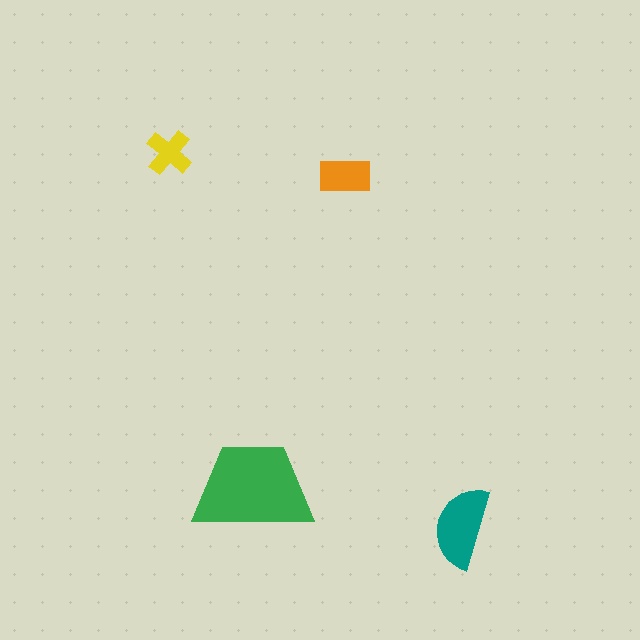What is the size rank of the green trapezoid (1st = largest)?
1st.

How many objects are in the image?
There are 4 objects in the image.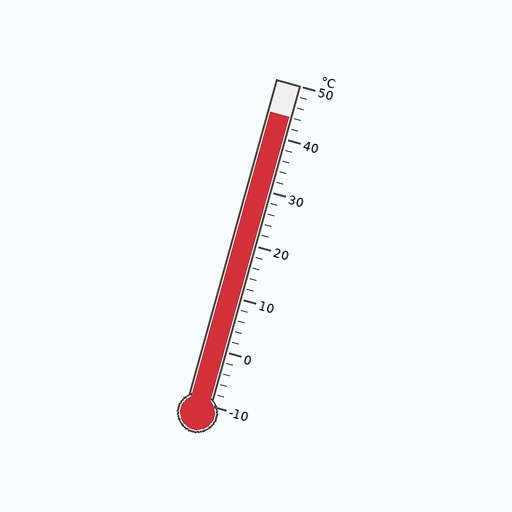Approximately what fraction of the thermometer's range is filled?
The thermometer is filled to approximately 90% of its range.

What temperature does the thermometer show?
The thermometer shows approximately 44°C.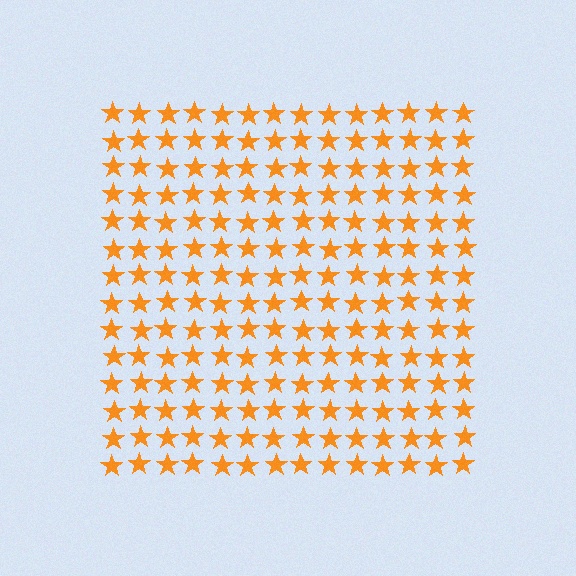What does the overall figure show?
The overall figure shows a square.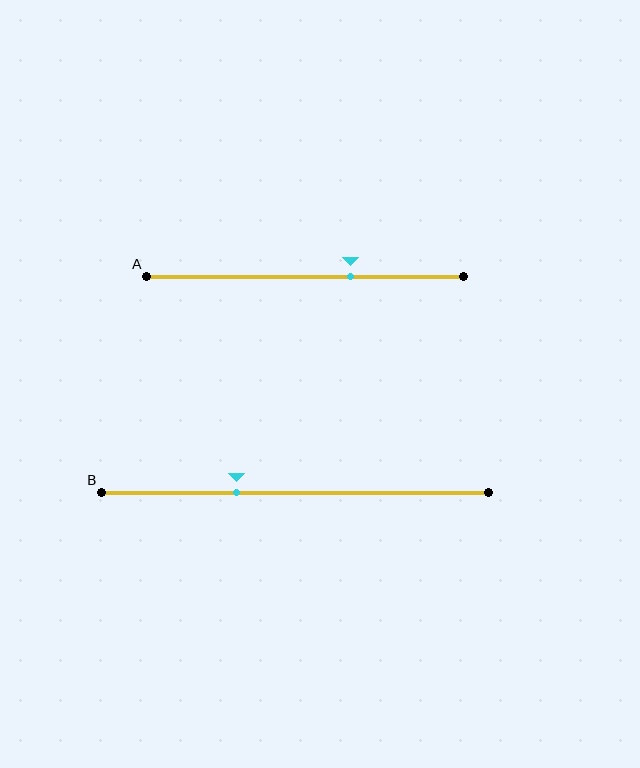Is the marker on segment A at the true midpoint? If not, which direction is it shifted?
No, the marker on segment A is shifted to the right by about 14% of the segment length.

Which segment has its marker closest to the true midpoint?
Segment A has its marker closest to the true midpoint.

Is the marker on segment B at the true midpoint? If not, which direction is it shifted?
No, the marker on segment B is shifted to the left by about 15% of the segment length.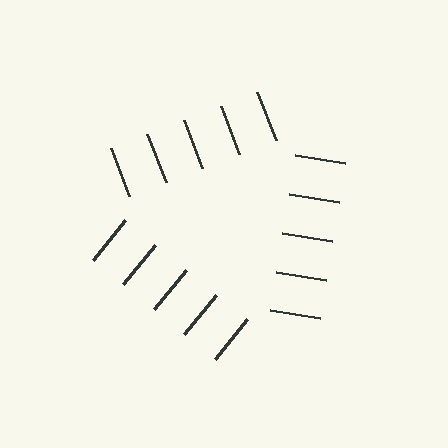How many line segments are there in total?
15 — 5 along each of the 3 edges.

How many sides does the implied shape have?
3 sides — the line-ends trace a triangle.